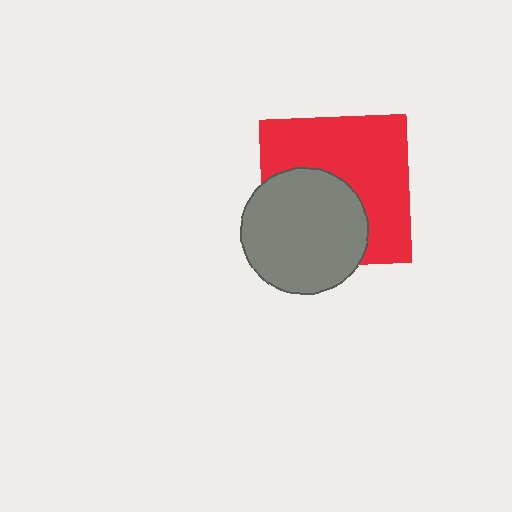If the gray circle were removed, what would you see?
You would see the complete red square.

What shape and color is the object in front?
The object in front is a gray circle.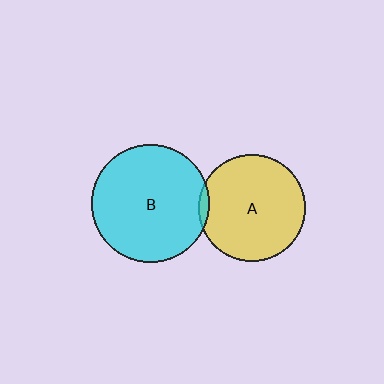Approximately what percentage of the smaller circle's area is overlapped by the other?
Approximately 5%.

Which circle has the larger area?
Circle B (cyan).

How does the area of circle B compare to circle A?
Approximately 1.2 times.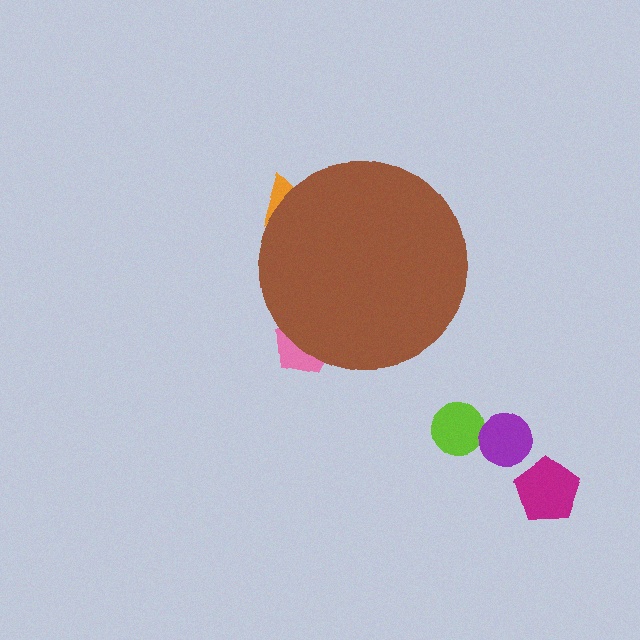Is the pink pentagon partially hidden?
Yes, the pink pentagon is partially hidden behind the brown circle.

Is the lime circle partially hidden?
No, the lime circle is fully visible.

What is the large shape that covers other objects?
A brown circle.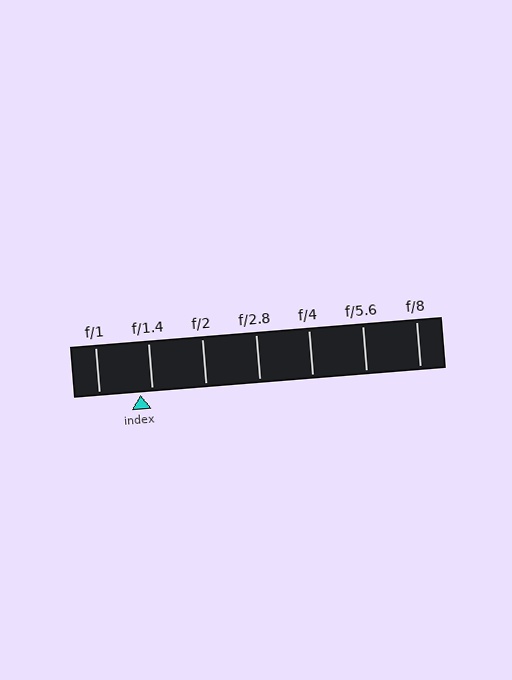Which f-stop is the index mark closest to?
The index mark is closest to f/1.4.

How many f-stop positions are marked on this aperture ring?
There are 7 f-stop positions marked.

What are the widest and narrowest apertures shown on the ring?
The widest aperture shown is f/1 and the narrowest is f/8.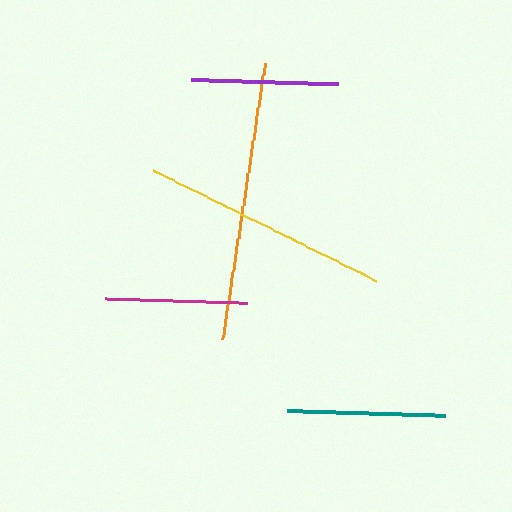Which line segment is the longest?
The orange line is the longest at approximately 280 pixels.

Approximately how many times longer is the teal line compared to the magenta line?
The teal line is approximately 1.1 times the length of the magenta line.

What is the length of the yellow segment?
The yellow segment is approximately 250 pixels long.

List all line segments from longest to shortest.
From longest to shortest: orange, yellow, teal, purple, magenta.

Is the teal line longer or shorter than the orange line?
The orange line is longer than the teal line.